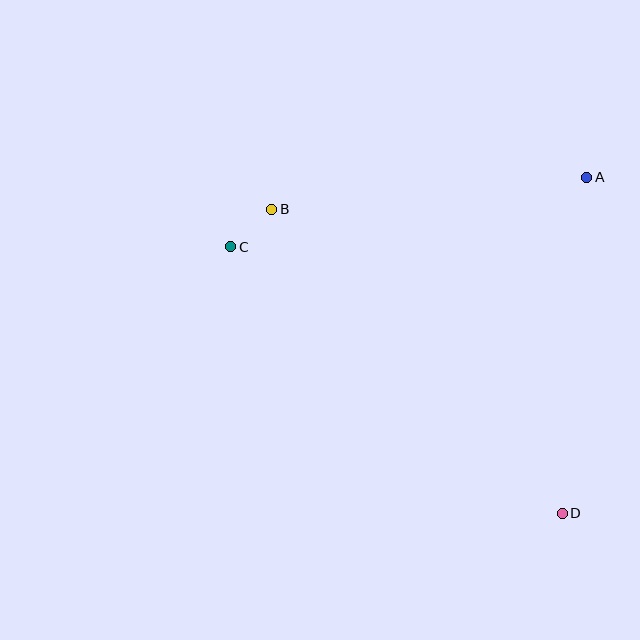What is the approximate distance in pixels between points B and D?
The distance between B and D is approximately 420 pixels.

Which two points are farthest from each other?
Points C and D are farthest from each other.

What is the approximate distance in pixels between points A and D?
The distance between A and D is approximately 337 pixels.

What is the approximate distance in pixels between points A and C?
The distance between A and C is approximately 363 pixels.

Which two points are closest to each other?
Points B and C are closest to each other.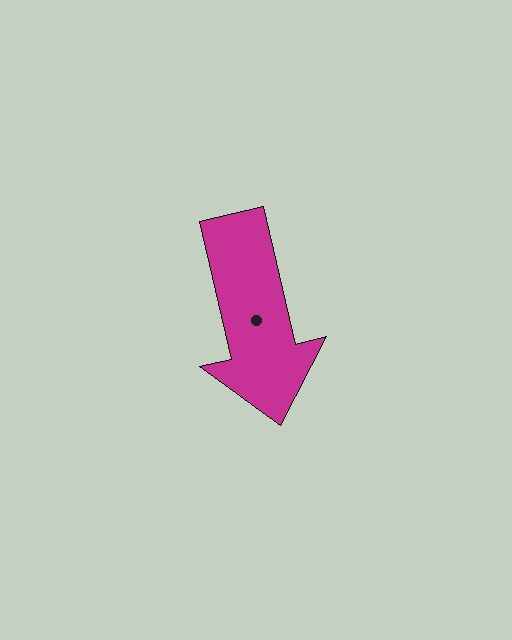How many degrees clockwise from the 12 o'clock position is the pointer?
Approximately 167 degrees.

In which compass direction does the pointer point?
South.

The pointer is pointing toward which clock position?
Roughly 6 o'clock.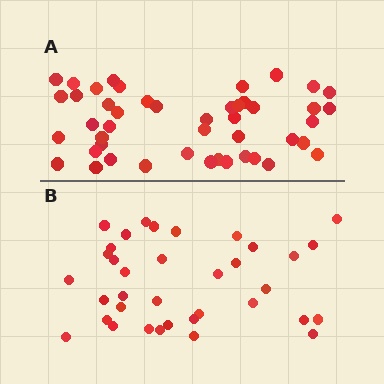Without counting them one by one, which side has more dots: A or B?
Region A (the top region) has more dots.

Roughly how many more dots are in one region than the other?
Region A has roughly 10 or so more dots than region B.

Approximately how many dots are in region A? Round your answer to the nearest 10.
About 50 dots. (The exact count is 46, which rounds to 50.)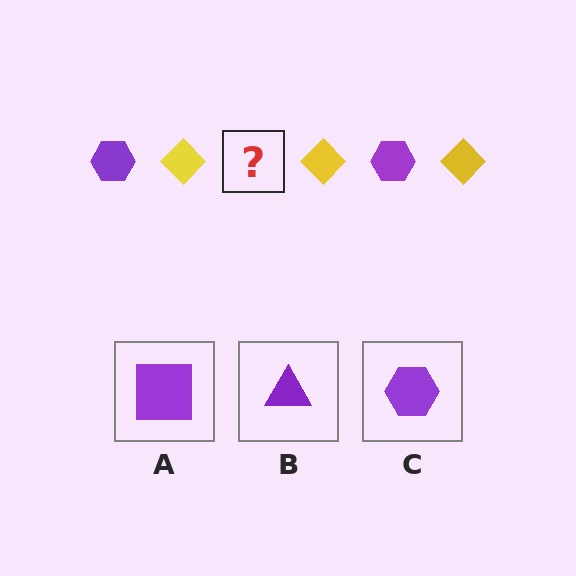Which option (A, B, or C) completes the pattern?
C.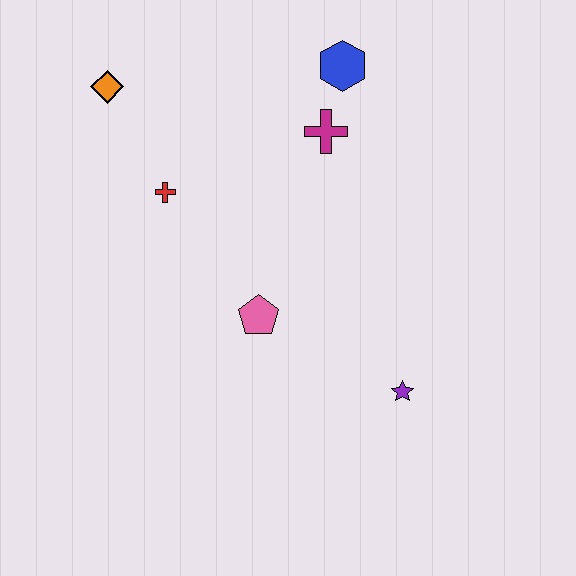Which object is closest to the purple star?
The pink pentagon is closest to the purple star.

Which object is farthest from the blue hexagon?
The purple star is farthest from the blue hexagon.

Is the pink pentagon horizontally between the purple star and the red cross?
Yes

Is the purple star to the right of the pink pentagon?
Yes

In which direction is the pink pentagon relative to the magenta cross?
The pink pentagon is below the magenta cross.